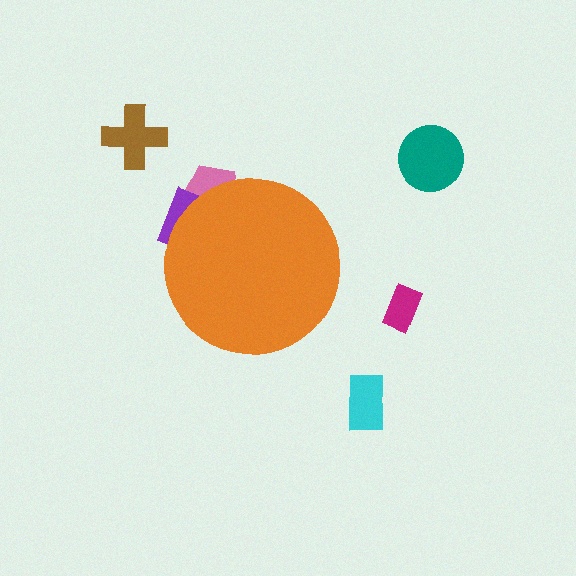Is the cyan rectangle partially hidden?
No, the cyan rectangle is fully visible.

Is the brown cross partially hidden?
No, the brown cross is fully visible.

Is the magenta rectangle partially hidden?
No, the magenta rectangle is fully visible.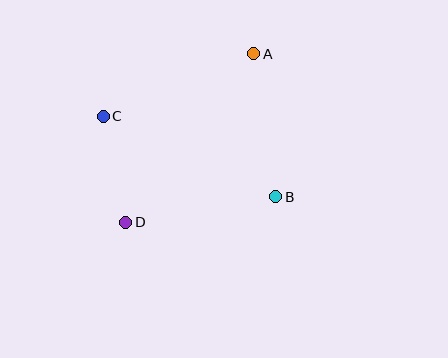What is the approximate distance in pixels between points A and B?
The distance between A and B is approximately 145 pixels.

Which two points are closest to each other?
Points C and D are closest to each other.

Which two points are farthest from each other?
Points A and D are farthest from each other.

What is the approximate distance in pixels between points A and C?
The distance between A and C is approximately 163 pixels.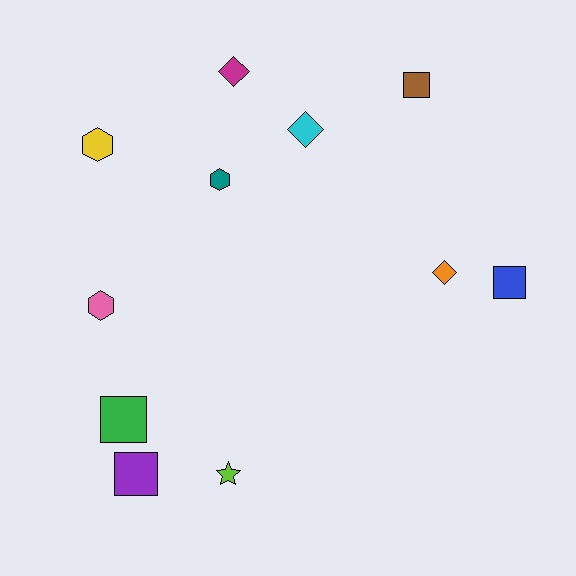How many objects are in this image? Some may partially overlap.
There are 11 objects.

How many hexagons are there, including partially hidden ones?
There are 3 hexagons.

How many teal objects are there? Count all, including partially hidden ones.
There is 1 teal object.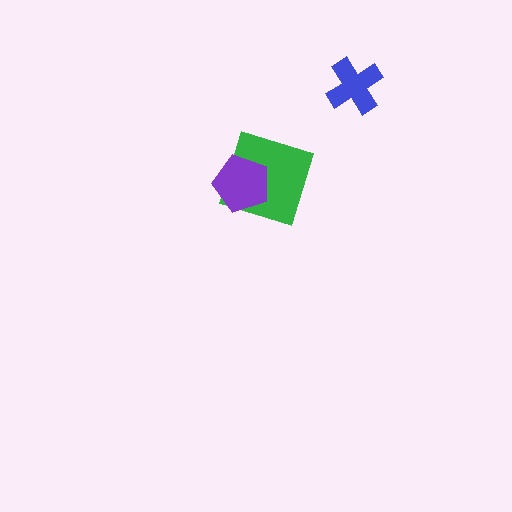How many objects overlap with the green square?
1 object overlaps with the green square.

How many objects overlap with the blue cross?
0 objects overlap with the blue cross.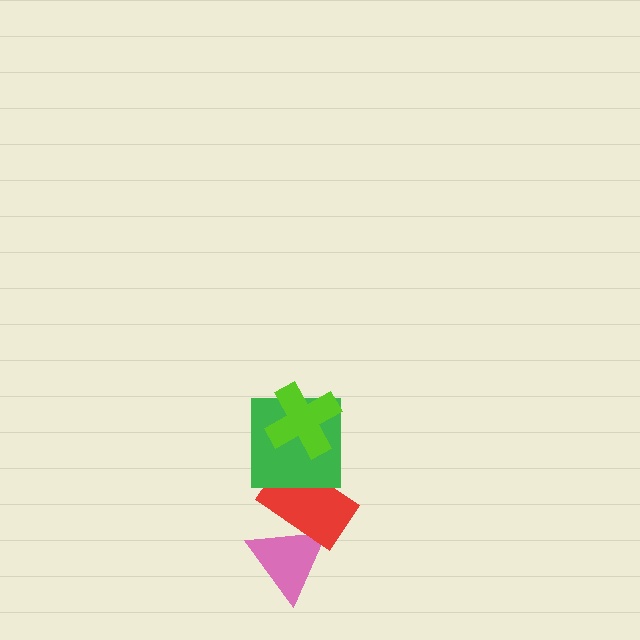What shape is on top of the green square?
The lime cross is on top of the green square.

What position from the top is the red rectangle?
The red rectangle is 3rd from the top.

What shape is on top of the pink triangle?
The red rectangle is on top of the pink triangle.